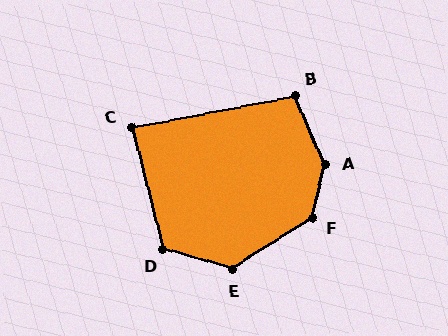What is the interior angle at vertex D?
Approximately 121 degrees (obtuse).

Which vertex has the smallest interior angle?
C, at approximately 86 degrees.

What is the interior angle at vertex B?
Approximately 103 degrees (obtuse).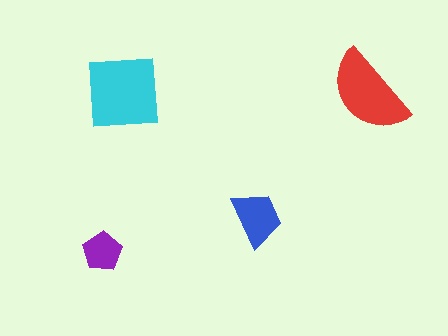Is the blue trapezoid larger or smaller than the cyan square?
Smaller.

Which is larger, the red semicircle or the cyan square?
The cyan square.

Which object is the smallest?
The purple pentagon.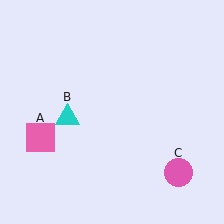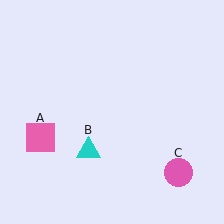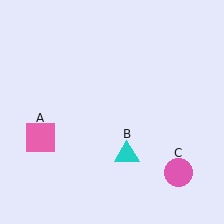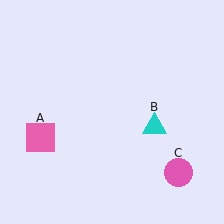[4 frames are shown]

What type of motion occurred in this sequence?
The cyan triangle (object B) rotated counterclockwise around the center of the scene.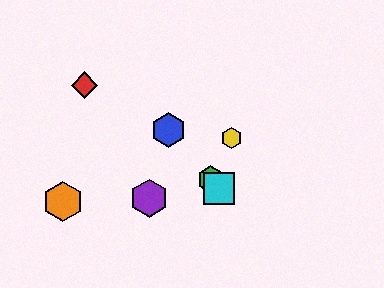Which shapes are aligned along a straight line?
The blue hexagon, the green hexagon, the cyan square are aligned along a straight line.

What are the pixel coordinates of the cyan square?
The cyan square is at (219, 189).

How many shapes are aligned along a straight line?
3 shapes (the blue hexagon, the green hexagon, the cyan square) are aligned along a straight line.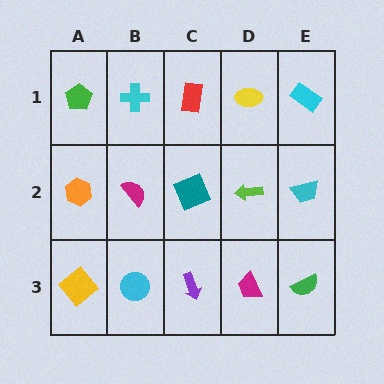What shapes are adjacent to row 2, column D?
A yellow ellipse (row 1, column D), a magenta trapezoid (row 3, column D), a teal square (row 2, column C), a cyan trapezoid (row 2, column E).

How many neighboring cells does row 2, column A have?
3.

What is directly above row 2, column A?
A green pentagon.